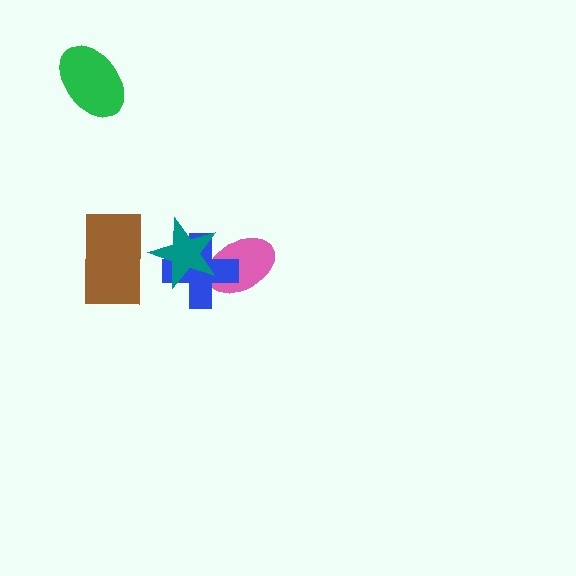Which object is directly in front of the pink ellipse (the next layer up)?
The blue cross is directly in front of the pink ellipse.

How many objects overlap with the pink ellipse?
2 objects overlap with the pink ellipse.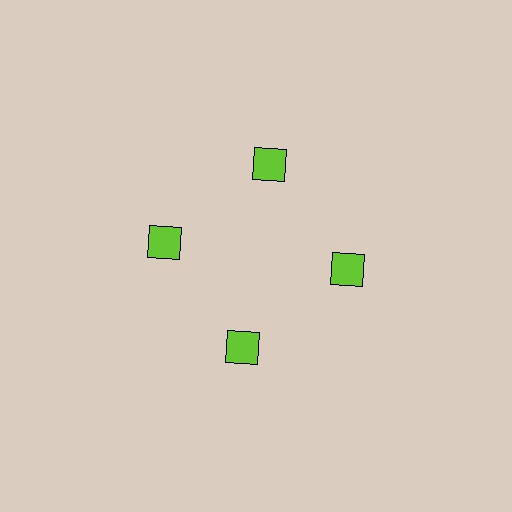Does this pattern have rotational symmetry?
Yes, this pattern has 4-fold rotational symmetry. It looks the same after rotating 90 degrees around the center.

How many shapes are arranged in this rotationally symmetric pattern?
There are 4 shapes, arranged in 4 groups of 1.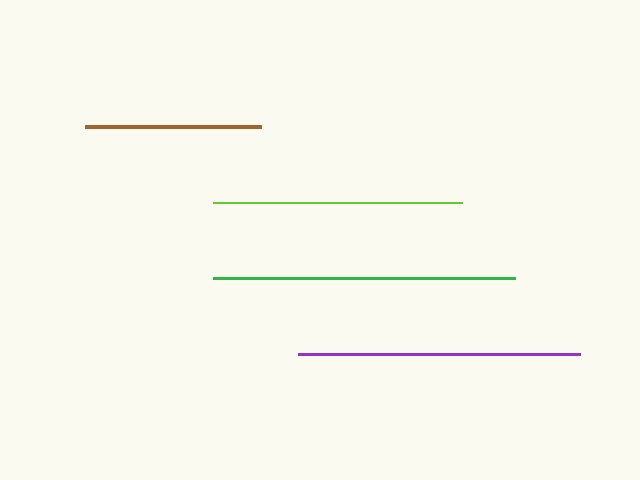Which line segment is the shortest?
The brown line is the shortest at approximately 176 pixels.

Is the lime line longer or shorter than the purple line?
The purple line is longer than the lime line.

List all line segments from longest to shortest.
From longest to shortest: green, purple, lime, brown.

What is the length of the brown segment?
The brown segment is approximately 176 pixels long.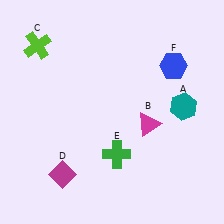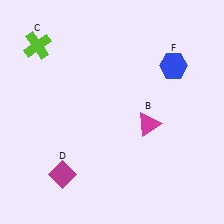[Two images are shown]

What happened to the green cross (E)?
The green cross (E) was removed in Image 2. It was in the bottom-right area of Image 1.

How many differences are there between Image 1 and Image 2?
There are 2 differences between the two images.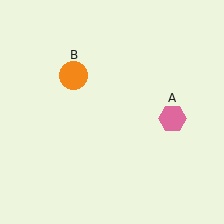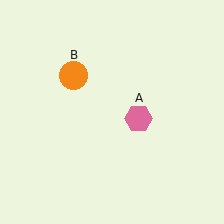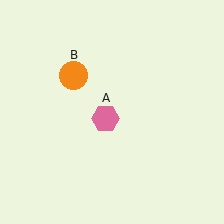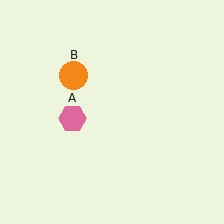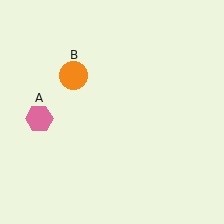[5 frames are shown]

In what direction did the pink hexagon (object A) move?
The pink hexagon (object A) moved left.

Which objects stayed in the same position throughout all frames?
Orange circle (object B) remained stationary.